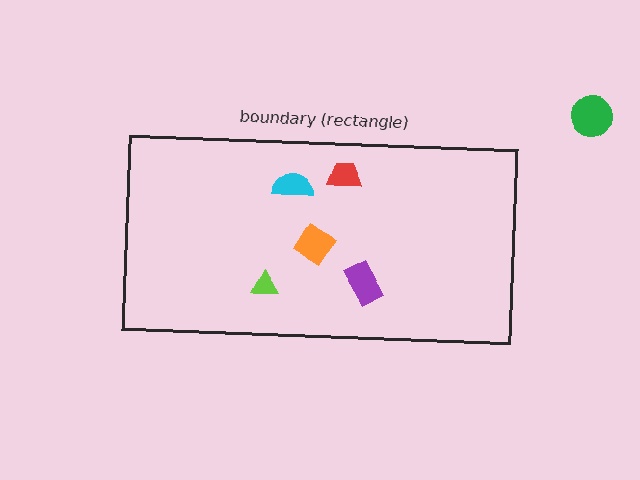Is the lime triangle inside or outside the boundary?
Inside.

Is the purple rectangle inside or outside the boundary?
Inside.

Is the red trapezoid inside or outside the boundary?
Inside.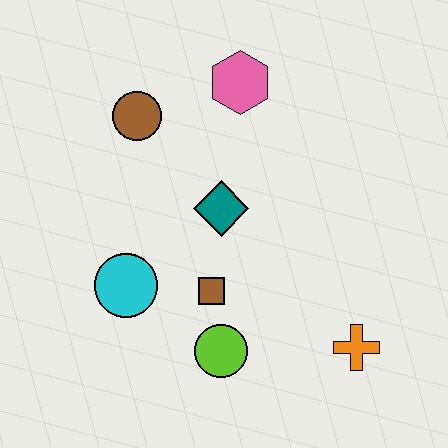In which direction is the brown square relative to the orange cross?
The brown square is to the left of the orange cross.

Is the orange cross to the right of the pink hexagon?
Yes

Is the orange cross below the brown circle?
Yes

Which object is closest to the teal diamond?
The brown square is closest to the teal diamond.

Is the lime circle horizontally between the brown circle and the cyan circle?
No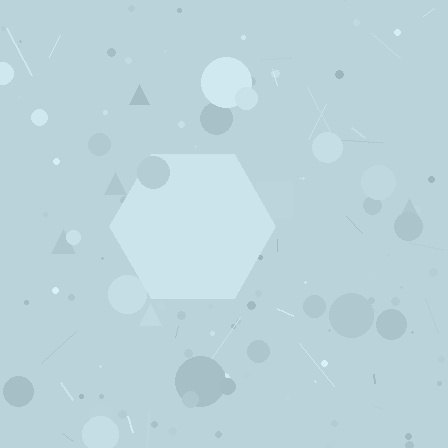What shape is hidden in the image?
A hexagon is hidden in the image.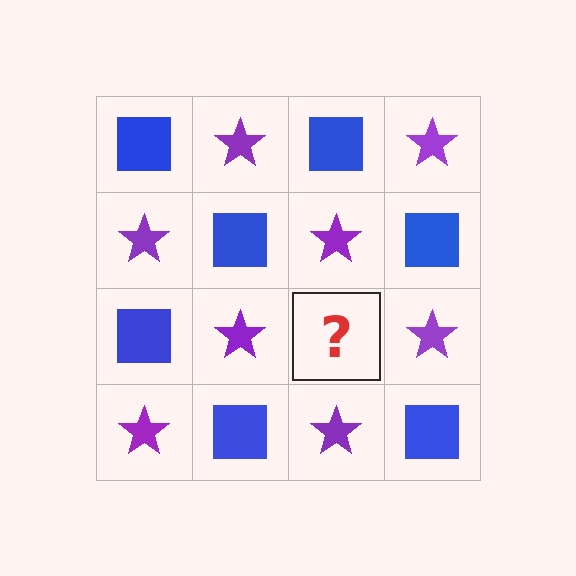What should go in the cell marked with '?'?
The missing cell should contain a blue square.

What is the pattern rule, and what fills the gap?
The rule is that it alternates blue square and purple star in a checkerboard pattern. The gap should be filled with a blue square.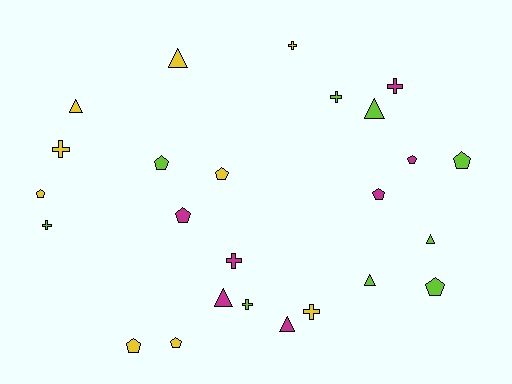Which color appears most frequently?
Lime, with 9 objects.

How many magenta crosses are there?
There are 2 magenta crosses.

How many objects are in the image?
There are 25 objects.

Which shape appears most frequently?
Pentagon, with 10 objects.